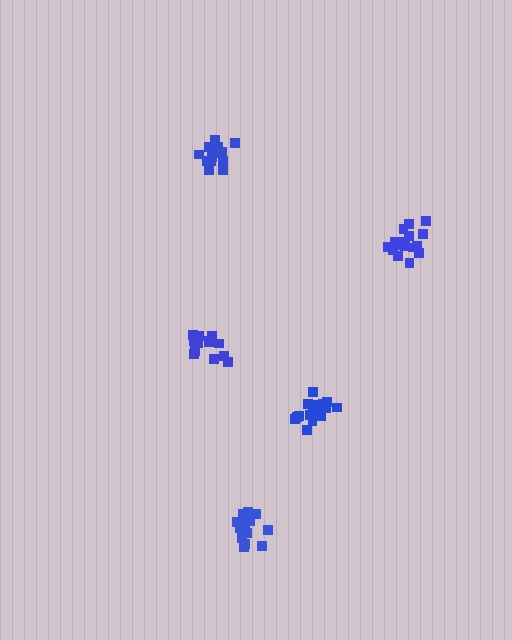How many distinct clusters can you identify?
There are 5 distinct clusters.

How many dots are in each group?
Group 1: 16 dots, Group 2: 13 dots, Group 3: 13 dots, Group 4: 14 dots, Group 5: 16 dots (72 total).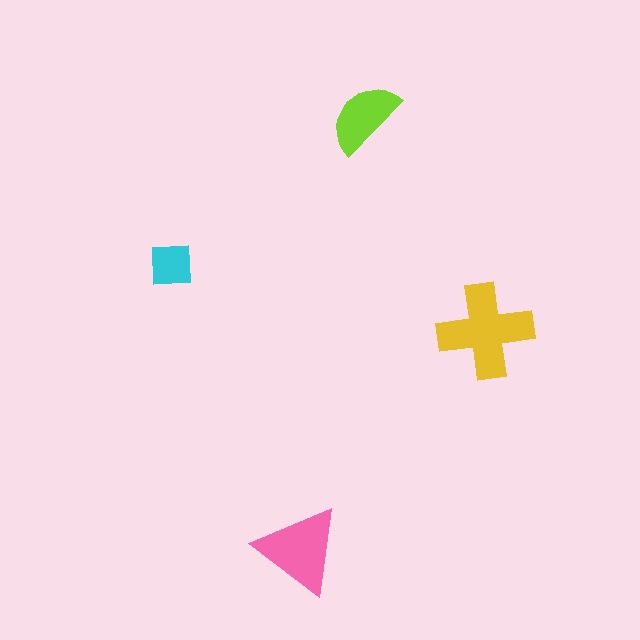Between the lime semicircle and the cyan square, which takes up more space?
The lime semicircle.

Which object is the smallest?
The cyan square.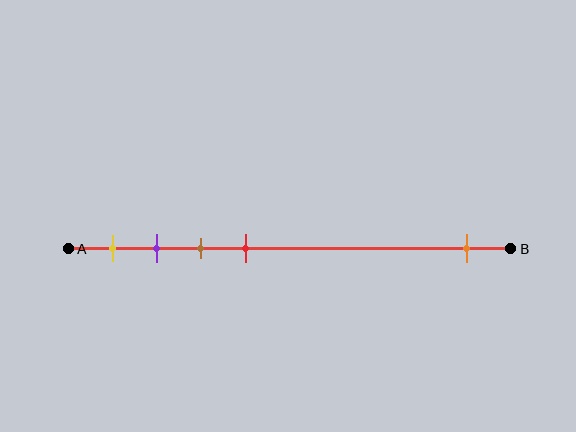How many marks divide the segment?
There are 5 marks dividing the segment.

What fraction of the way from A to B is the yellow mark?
The yellow mark is approximately 10% (0.1) of the way from A to B.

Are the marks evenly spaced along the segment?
No, the marks are not evenly spaced.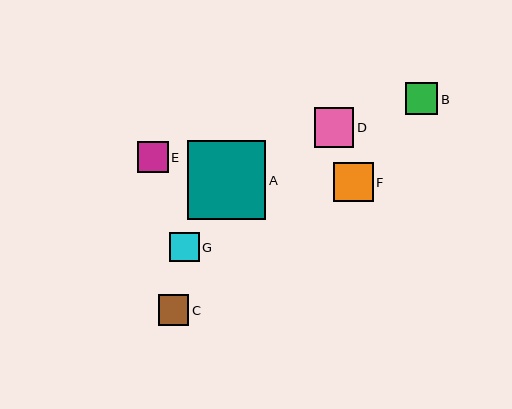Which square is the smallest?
Square G is the smallest with a size of approximately 30 pixels.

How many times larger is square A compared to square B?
Square A is approximately 2.4 times the size of square B.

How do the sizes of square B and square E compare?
Square B and square E are approximately the same size.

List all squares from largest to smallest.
From largest to smallest: A, F, D, B, C, E, G.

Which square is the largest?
Square A is the largest with a size of approximately 78 pixels.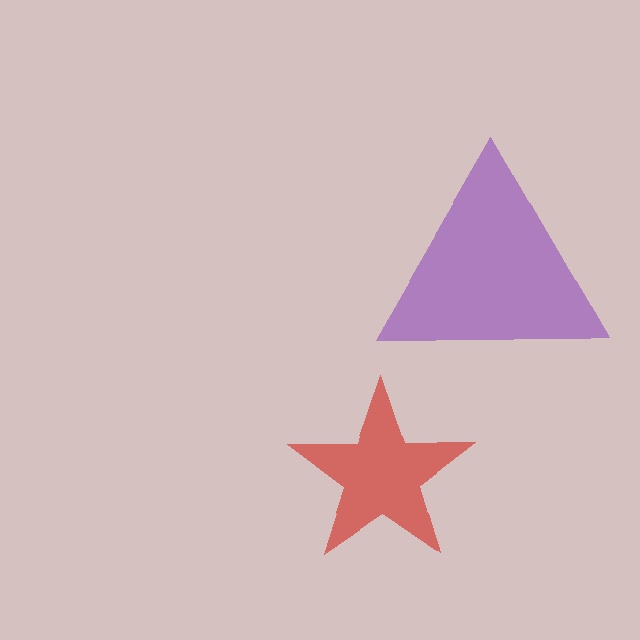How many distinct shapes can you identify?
There are 2 distinct shapes: a purple triangle, a red star.